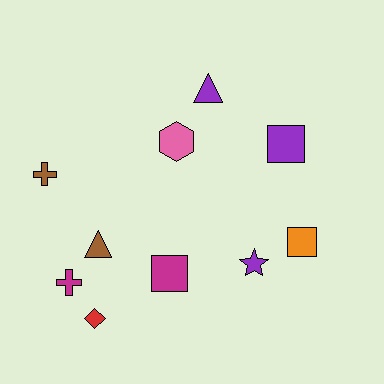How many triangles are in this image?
There are 2 triangles.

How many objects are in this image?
There are 10 objects.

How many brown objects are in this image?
There are 2 brown objects.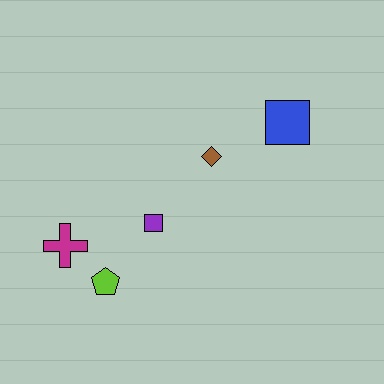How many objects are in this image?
There are 5 objects.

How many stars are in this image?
There are no stars.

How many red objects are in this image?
There are no red objects.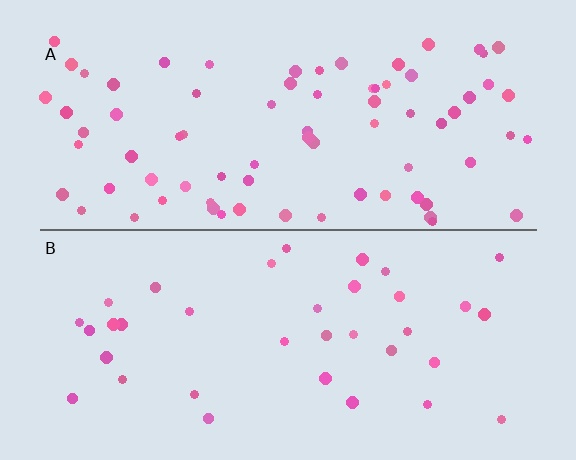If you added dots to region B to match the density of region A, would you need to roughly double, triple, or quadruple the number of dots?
Approximately double.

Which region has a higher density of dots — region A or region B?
A (the top).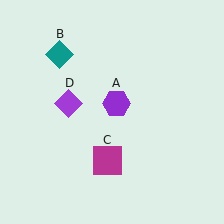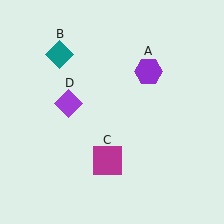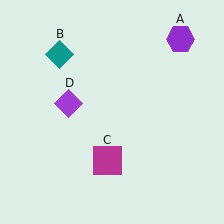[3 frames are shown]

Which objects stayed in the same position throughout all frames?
Teal diamond (object B) and magenta square (object C) and purple diamond (object D) remained stationary.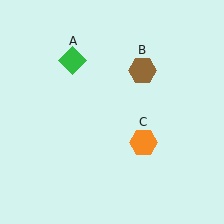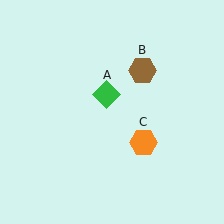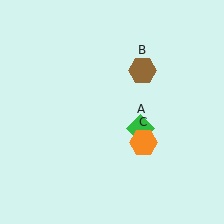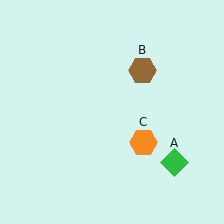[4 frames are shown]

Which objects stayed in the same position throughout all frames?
Brown hexagon (object B) and orange hexagon (object C) remained stationary.